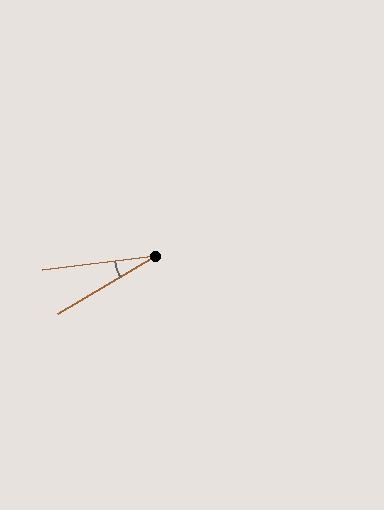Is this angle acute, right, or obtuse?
It is acute.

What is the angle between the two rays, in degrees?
Approximately 23 degrees.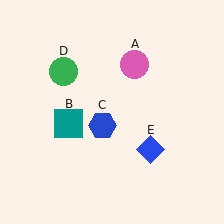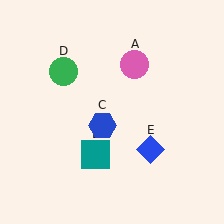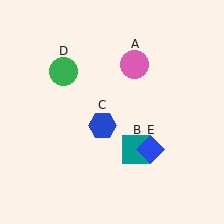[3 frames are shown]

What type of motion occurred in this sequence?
The teal square (object B) rotated counterclockwise around the center of the scene.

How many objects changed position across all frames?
1 object changed position: teal square (object B).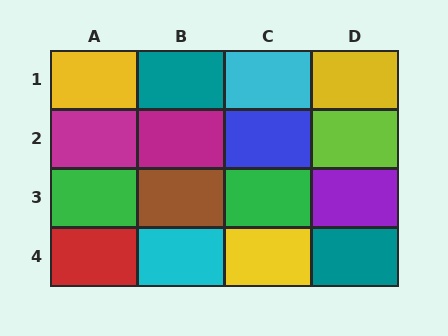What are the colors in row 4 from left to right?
Red, cyan, yellow, teal.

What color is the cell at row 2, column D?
Lime.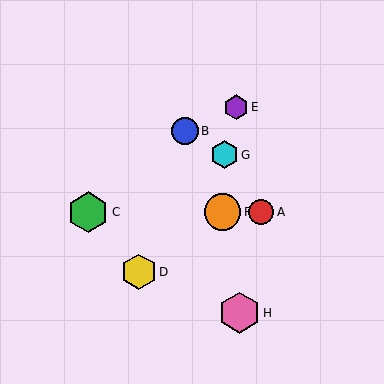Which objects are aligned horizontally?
Objects A, C, F are aligned horizontally.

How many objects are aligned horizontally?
3 objects (A, C, F) are aligned horizontally.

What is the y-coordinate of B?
Object B is at y≈131.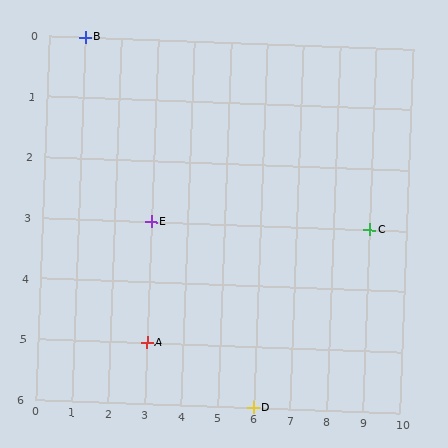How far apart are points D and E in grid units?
Points D and E are 3 columns and 3 rows apart (about 4.2 grid units diagonally).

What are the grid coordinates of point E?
Point E is at grid coordinates (3, 3).